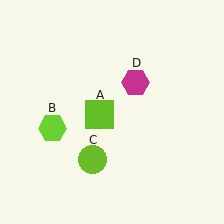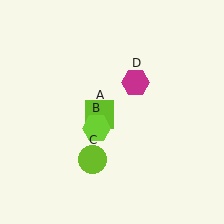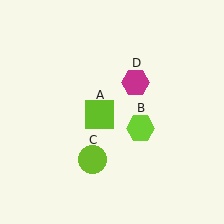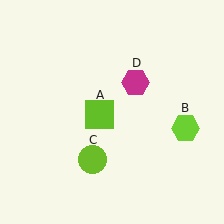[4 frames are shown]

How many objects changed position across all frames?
1 object changed position: lime hexagon (object B).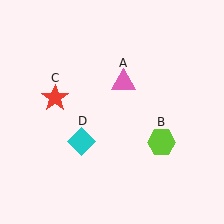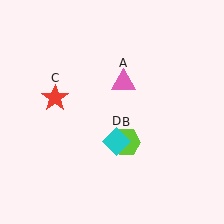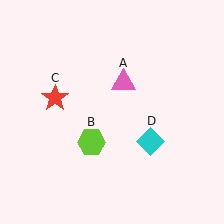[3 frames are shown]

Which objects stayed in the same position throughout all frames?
Pink triangle (object A) and red star (object C) remained stationary.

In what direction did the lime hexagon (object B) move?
The lime hexagon (object B) moved left.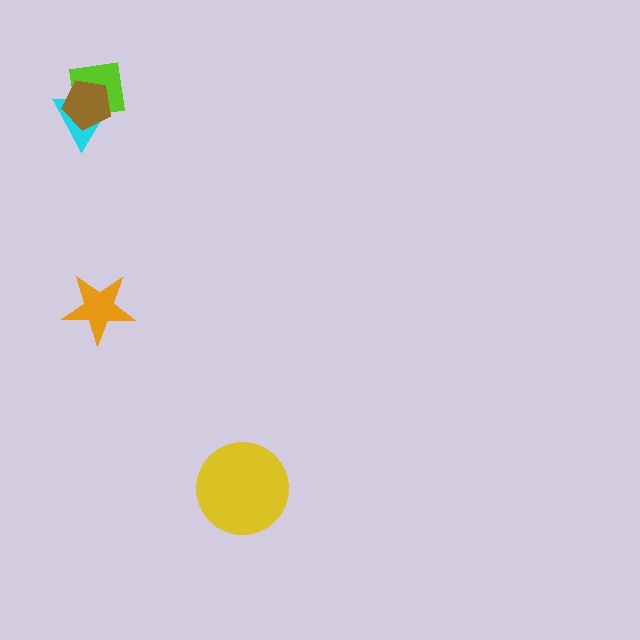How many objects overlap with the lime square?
2 objects overlap with the lime square.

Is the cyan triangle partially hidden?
Yes, it is partially covered by another shape.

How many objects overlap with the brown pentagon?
2 objects overlap with the brown pentagon.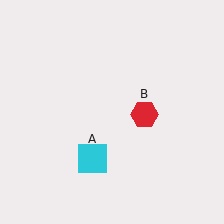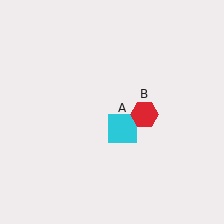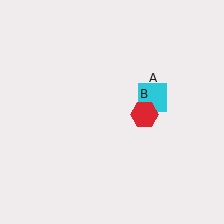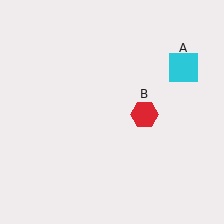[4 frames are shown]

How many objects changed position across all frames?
1 object changed position: cyan square (object A).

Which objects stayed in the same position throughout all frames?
Red hexagon (object B) remained stationary.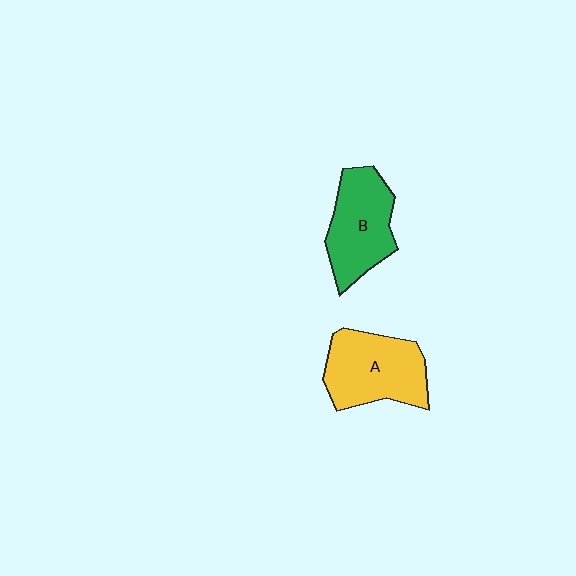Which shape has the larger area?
Shape A (yellow).